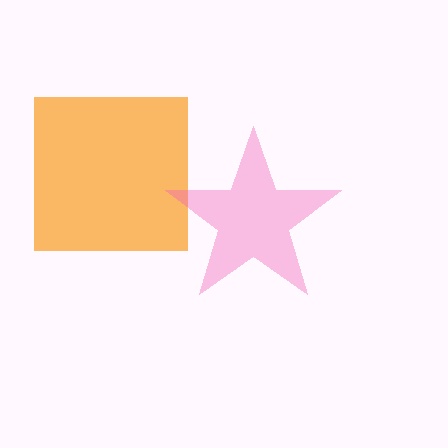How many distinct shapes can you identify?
There are 2 distinct shapes: an orange square, a pink star.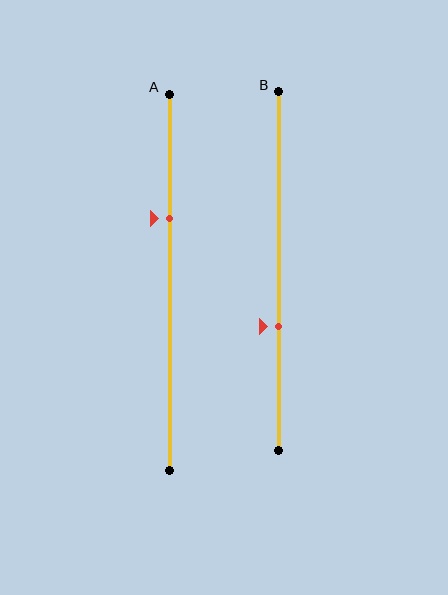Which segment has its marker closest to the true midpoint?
Segment B has its marker closest to the true midpoint.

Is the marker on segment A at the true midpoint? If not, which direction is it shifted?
No, the marker on segment A is shifted upward by about 17% of the segment length.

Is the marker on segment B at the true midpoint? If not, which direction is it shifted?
No, the marker on segment B is shifted downward by about 15% of the segment length.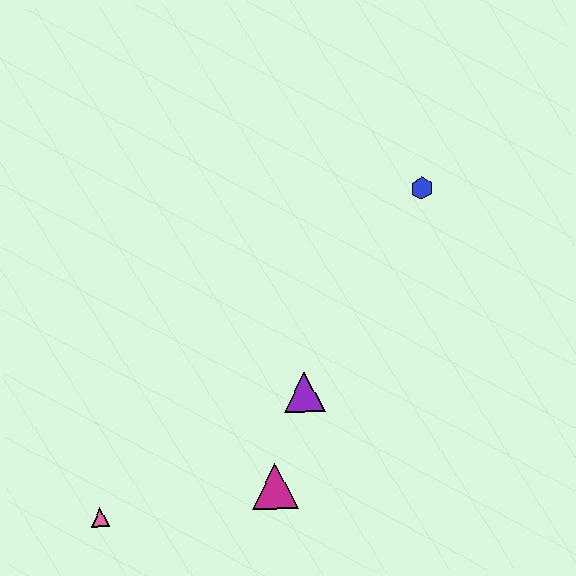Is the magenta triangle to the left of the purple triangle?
Yes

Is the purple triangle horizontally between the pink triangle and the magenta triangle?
No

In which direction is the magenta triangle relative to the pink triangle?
The magenta triangle is to the right of the pink triangle.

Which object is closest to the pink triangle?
The magenta triangle is closest to the pink triangle.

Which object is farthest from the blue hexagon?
The pink triangle is farthest from the blue hexagon.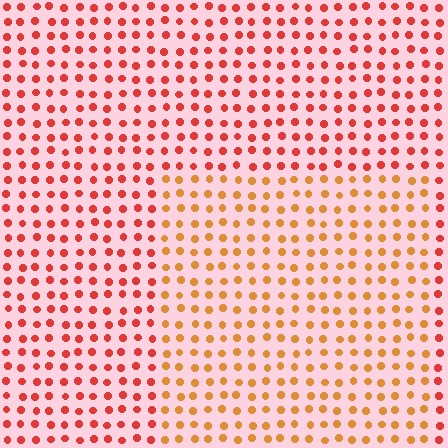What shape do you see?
I see a rectangle.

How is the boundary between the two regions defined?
The boundary is defined purely by a slight shift in hue (about 31 degrees). Spacing, size, and orientation are identical on both sides.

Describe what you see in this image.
The image is filled with small red elements in a uniform arrangement. A rectangle-shaped region is visible where the elements are tinted to a slightly different hue, forming a subtle color boundary.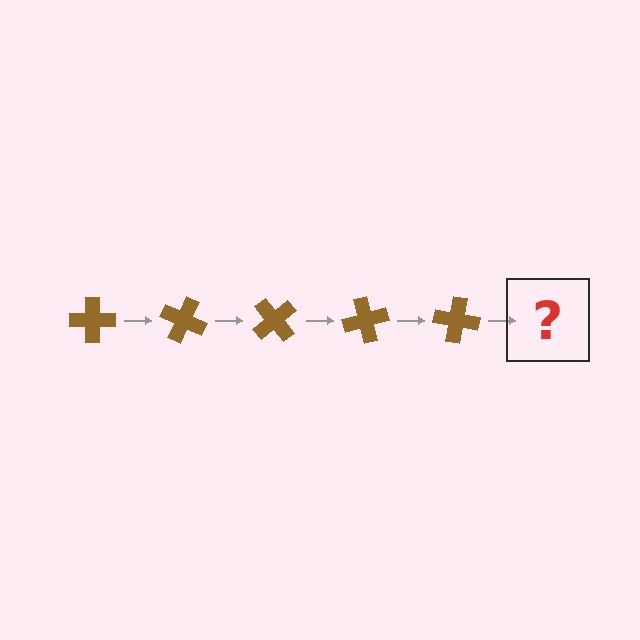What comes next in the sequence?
The next element should be a brown cross rotated 125 degrees.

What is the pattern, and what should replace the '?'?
The pattern is that the cross rotates 25 degrees each step. The '?' should be a brown cross rotated 125 degrees.